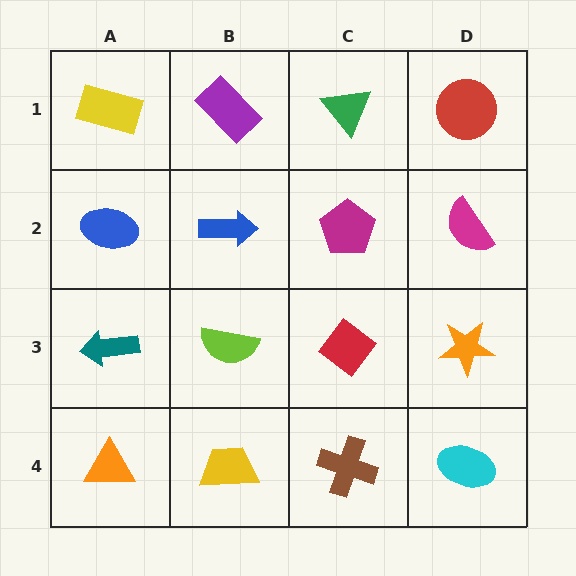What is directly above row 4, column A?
A teal arrow.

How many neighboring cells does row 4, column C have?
3.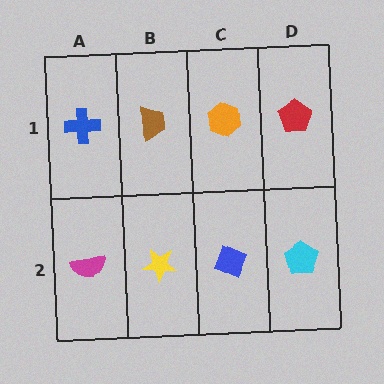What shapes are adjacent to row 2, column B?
A brown trapezoid (row 1, column B), a magenta semicircle (row 2, column A), a blue diamond (row 2, column C).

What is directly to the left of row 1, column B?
A blue cross.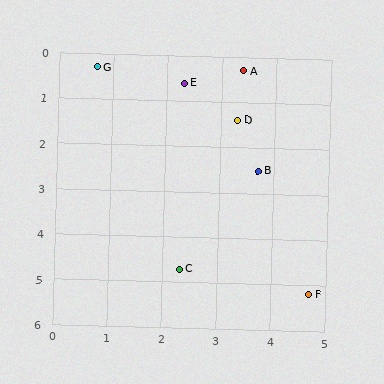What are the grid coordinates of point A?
Point A is at approximately (3.4, 0.3).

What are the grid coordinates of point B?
Point B is at approximately (3.7, 2.5).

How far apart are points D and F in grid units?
Points D and F are about 4.0 grid units apart.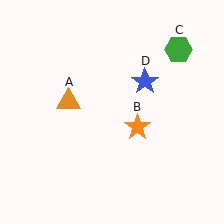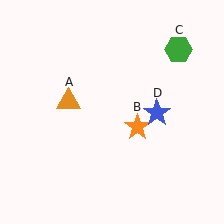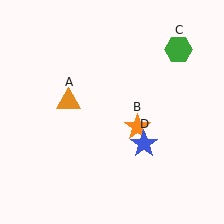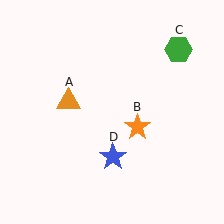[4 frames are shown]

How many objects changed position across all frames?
1 object changed position: blue star (object D).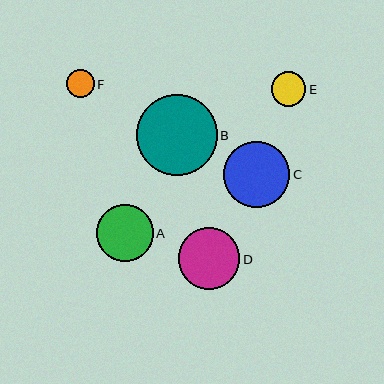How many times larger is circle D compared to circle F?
Circle D is approximately 2.2 times the size of circle F.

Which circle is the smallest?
Circle F is the smallest with a size of approximately 28 pixels.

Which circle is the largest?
Circle B is the largest with a size of approximately 81 pixels.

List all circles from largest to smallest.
From largest to smallest: B, C, D, A, E, F.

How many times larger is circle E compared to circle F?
Circle E is approximately 1.3 times the size of circle F.